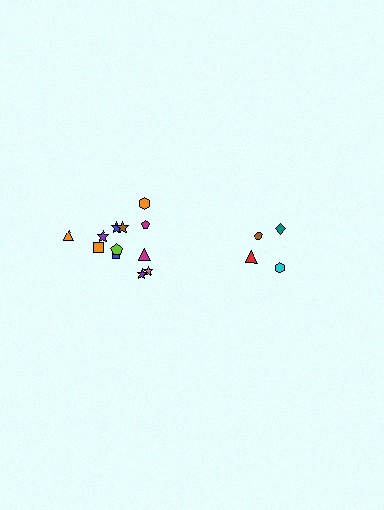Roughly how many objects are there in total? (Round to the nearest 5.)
Roughly 15 objects in total.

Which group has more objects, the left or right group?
The left group.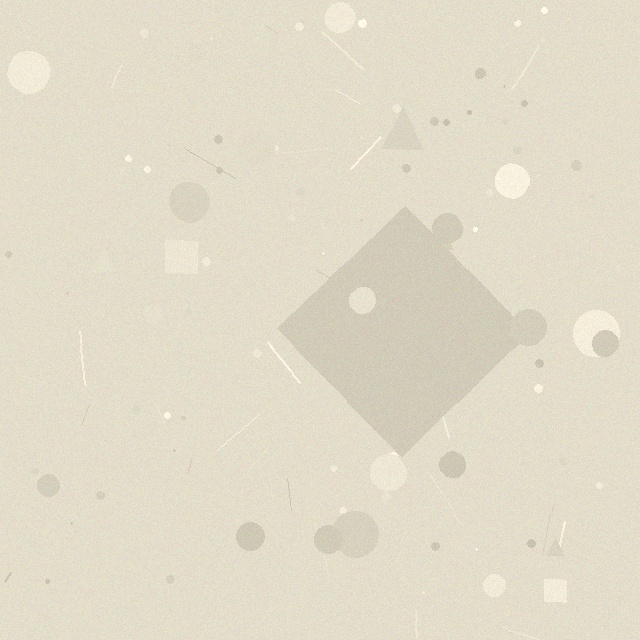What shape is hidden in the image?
A diamond is hidden in the image.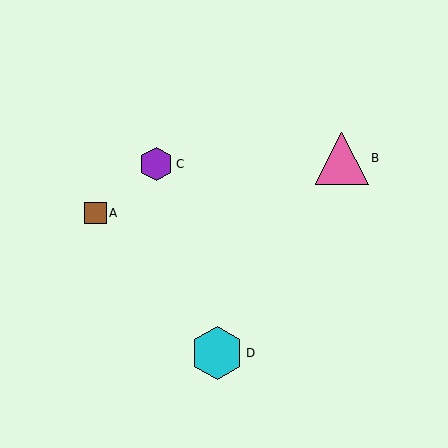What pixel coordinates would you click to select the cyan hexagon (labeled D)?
Click at (217, 353) to select the cyan hexagon D.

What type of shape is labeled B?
Shape B is a pink triangle.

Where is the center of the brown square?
The center of the brown square is at (95, 213).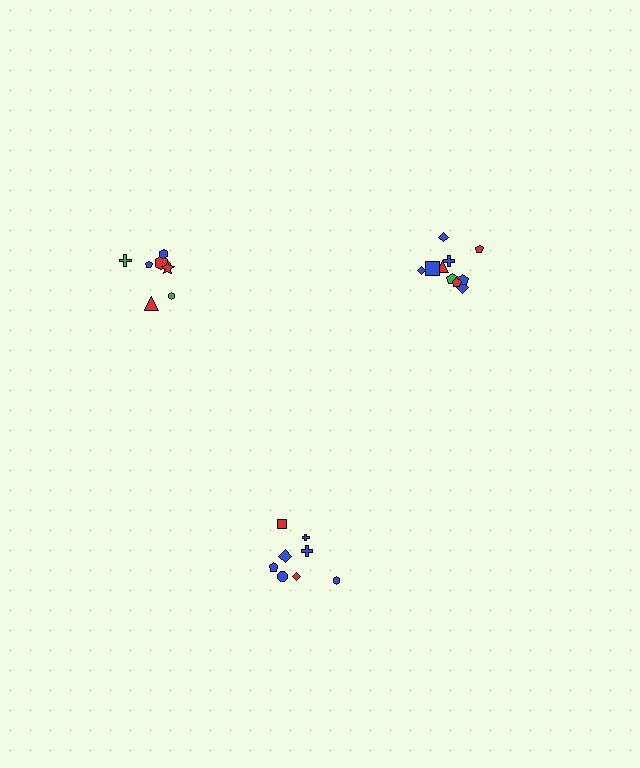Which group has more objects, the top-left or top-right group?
The top-right group.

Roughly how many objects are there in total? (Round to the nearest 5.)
Roughly 25 objects in total.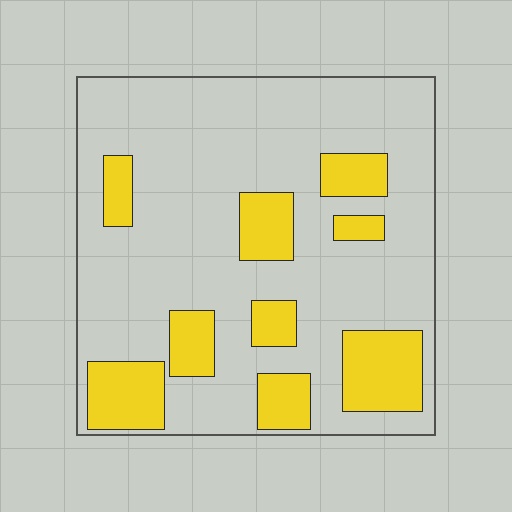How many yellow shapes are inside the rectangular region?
9.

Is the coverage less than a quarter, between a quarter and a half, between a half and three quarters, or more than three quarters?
Less than a quarter.